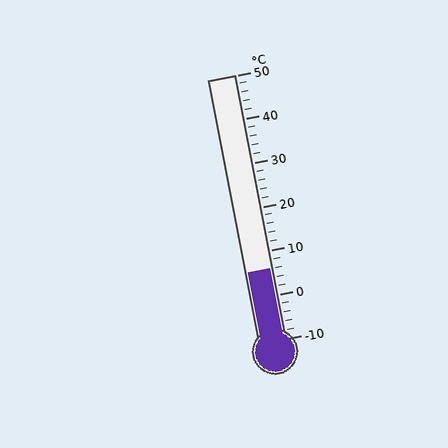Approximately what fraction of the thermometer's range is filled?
The thermometer is filled to approximately 25% of its range.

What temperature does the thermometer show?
The thermometer shows approximately 6°C.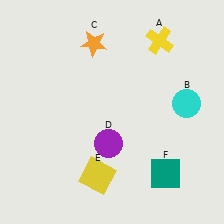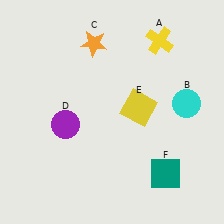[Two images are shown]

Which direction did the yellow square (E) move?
The yellow square (E) moved up.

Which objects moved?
The objects that moved are: the purple circle (D), the yellow square (E).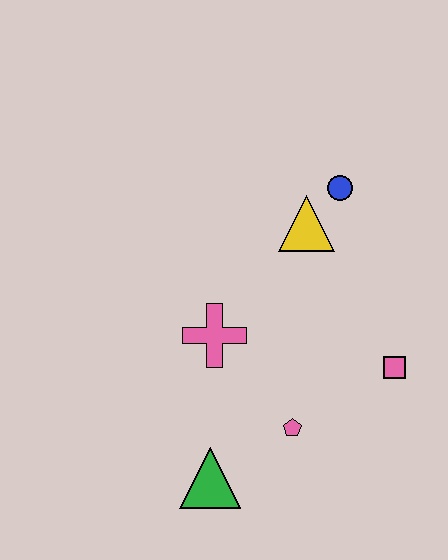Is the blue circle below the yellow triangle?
No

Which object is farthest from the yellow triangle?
The green triangle is farthest from the yellow triangle.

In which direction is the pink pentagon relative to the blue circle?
The pink pentagon is below the blue circle.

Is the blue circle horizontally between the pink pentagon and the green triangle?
No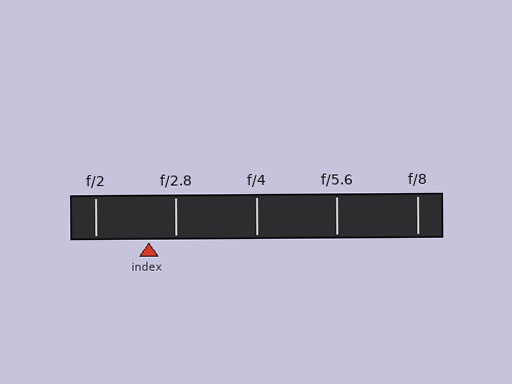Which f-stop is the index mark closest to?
The index mark is closest to f/2.8.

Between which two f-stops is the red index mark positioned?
The index mark is between f/2 and f/2.8.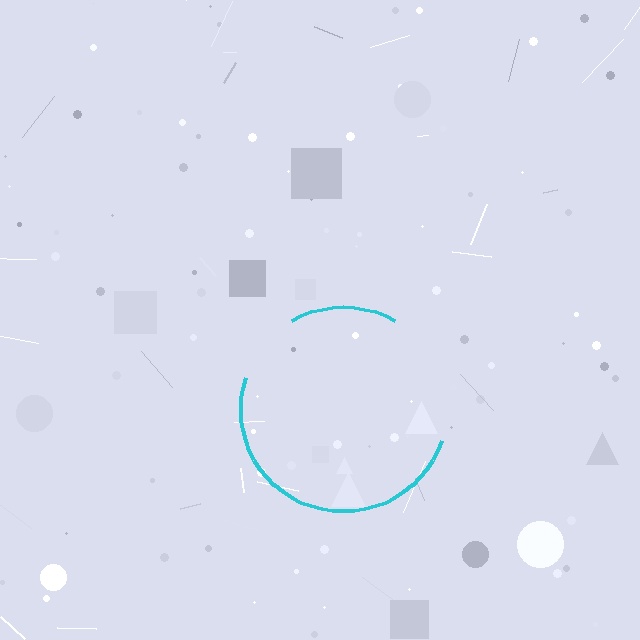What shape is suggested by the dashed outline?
The dashed outline suggests a circle.